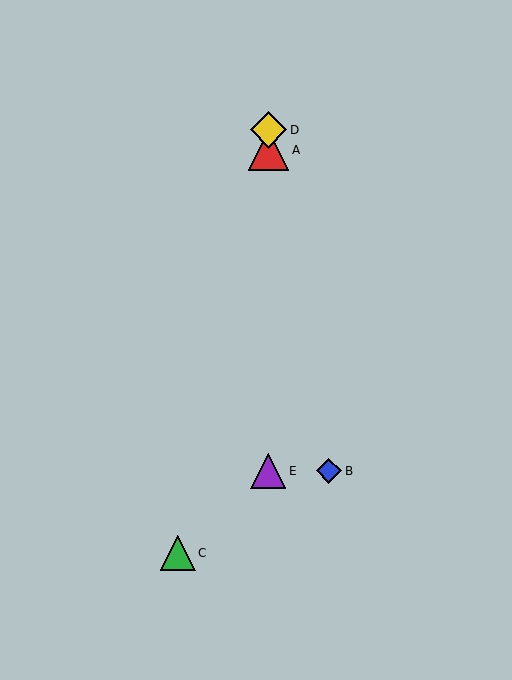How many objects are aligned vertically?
3 objects (A, D, E) are aligned vertically.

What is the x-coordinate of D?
Object D is at x≈268.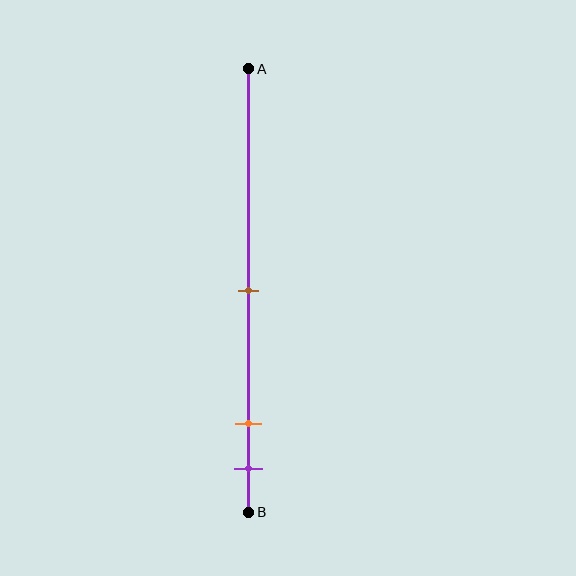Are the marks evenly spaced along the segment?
No, the marks are not evenly spaced.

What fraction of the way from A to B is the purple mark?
The purple mark is approximately 90% (0.9) of the way from A to B.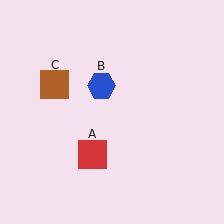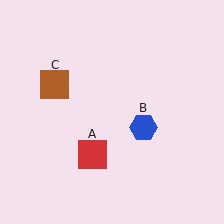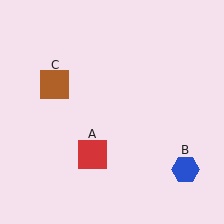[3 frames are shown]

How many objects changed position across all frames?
1 object changed position: blue hexagon (object B).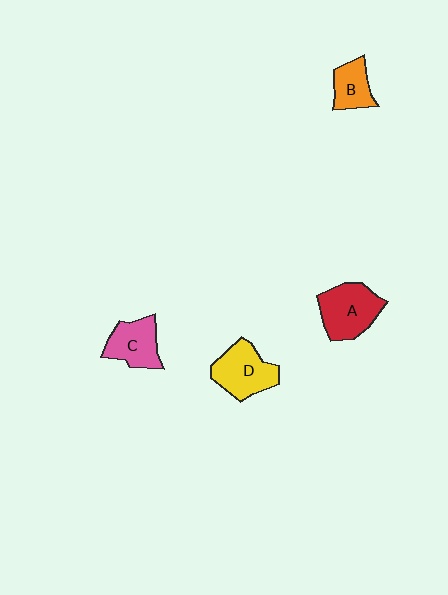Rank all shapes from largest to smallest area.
From largest to smallest: A (red), D (yellow), C (pink), B (orange).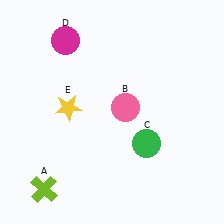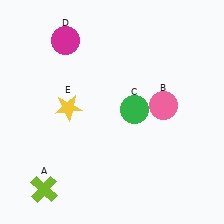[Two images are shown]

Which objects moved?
The objects that moved are: the pink circle (B), the green circle (C).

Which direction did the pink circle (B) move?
The pink circle (B) moved right.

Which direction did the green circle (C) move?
The green circle (C) moved up.